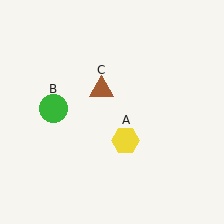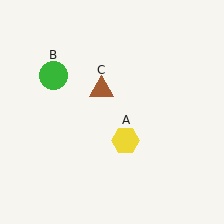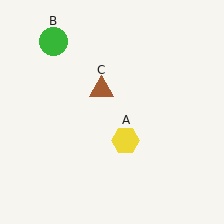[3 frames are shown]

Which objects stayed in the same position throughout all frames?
Yellow hexagon (object A) and brown triangle (object C) remained stationary.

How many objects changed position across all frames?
1 object changed position: green circle (object B).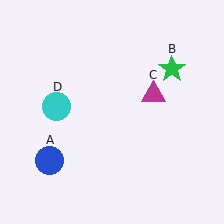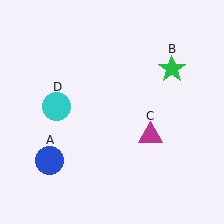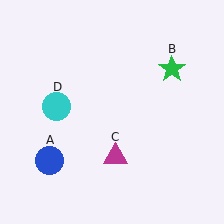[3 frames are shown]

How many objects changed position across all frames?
1 object changed position: magenta triangle (object C).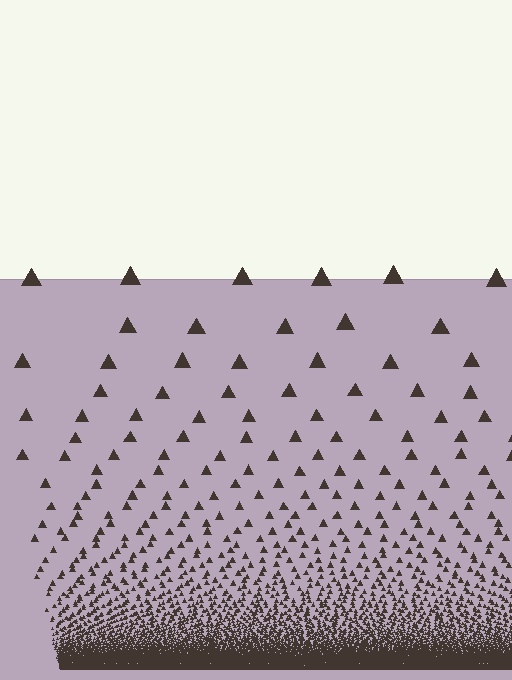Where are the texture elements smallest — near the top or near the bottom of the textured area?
Near the bottom.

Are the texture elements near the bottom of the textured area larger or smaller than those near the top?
Smaller. The gradient is inverted — elements near the bottom are smaller and denser.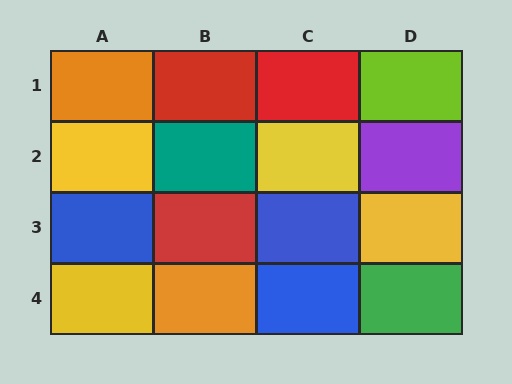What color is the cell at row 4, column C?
Blue.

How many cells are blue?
3 cells are blue.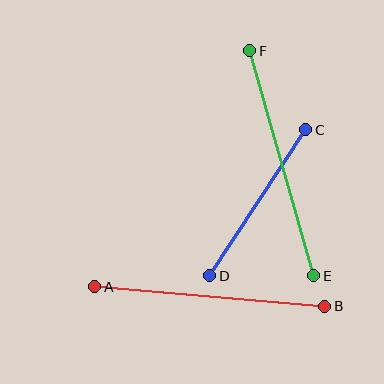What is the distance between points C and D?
The distance is approximately 175 pixels.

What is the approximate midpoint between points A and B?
The midpoint is at approximately (210, 296) pixels.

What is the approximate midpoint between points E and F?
The midpoint is at approximately (282, 163) pixels.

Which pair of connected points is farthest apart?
Points E and F are farthest apart.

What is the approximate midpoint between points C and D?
The midpoint is at approximately (258, 203) pixels.